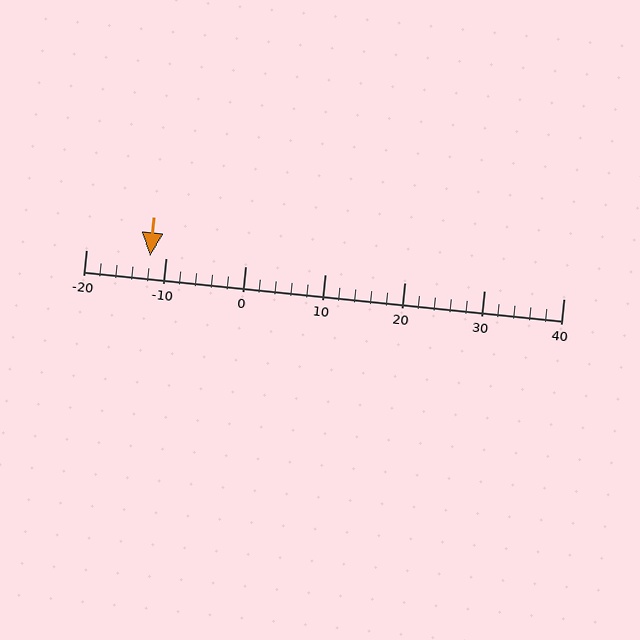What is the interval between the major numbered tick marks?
The major tick marks are spaced 10 units apart.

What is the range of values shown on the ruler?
The ruler shows values from -20 to 40.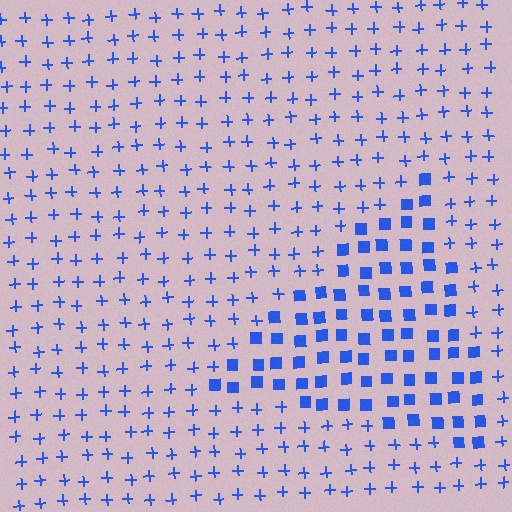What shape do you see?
I see a triangle.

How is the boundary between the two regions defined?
The boundary is defined by a change in element shape: squares inside vs. plus signs outside. All elements share the same color and spacing.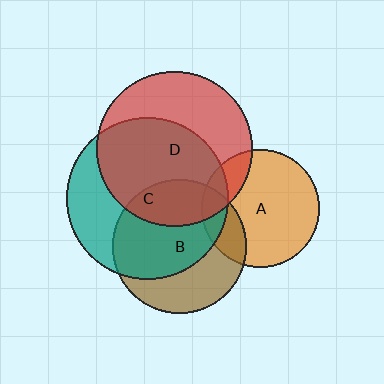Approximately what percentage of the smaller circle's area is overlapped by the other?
Approximately 60%.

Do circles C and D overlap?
Yes.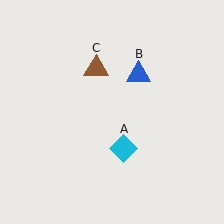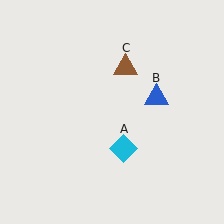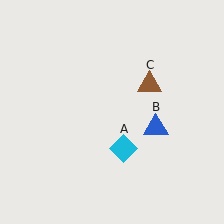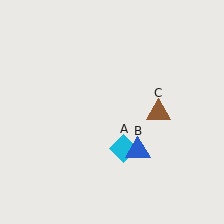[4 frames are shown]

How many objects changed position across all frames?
2 objects changed position: blue triangle (object B), brown triangle (object C).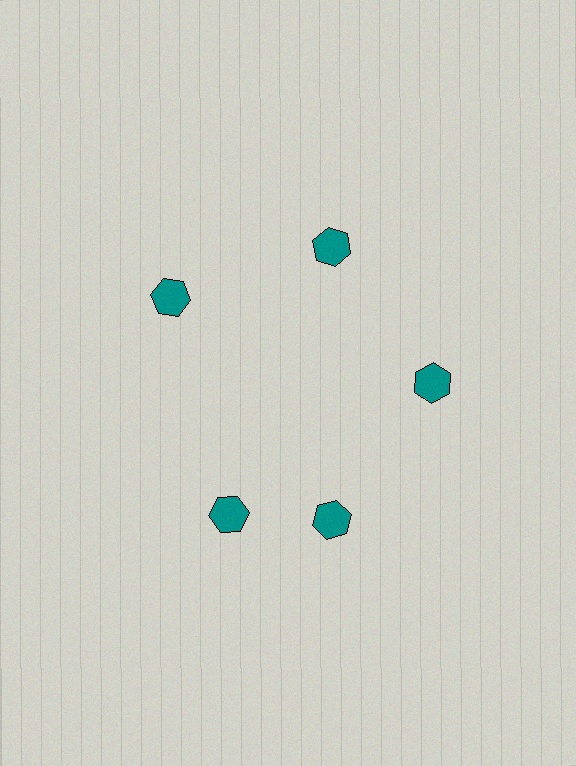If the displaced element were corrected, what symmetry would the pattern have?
It would have 5-fold rotational symmetry — the pattern would map onto itself every 72 degrees.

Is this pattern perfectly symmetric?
No. The 5 teal hexagons are arranged in a ring, but one element near the 8 o'clock position is rotated out of alignment along the ring, breaking the 5-fold rotational symmetry.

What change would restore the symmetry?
The symmetry would be restored by rotating it back into even spacing with its neighbors so that all 5 hexagons sit at equal angles and equal distance from the center.